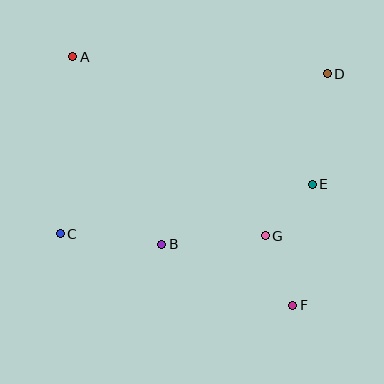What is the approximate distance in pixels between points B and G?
The distance between B and G is approximately 104 pixels.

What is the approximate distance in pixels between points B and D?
The distance between B and D is approximately 237 pixels.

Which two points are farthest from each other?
Points A and F are farthest from each other.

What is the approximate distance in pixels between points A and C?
The distance between A and C is approximately 178 pixels.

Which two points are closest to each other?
Points E and G are closest to each other.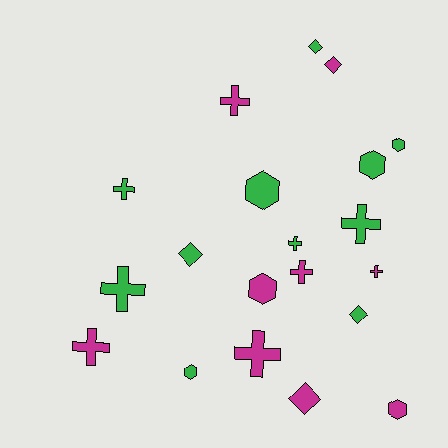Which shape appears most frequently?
Cross, with 9 objects.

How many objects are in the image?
There are 20 objects.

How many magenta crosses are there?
There are 5 magenta crosses.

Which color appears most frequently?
Green, with 11 objects.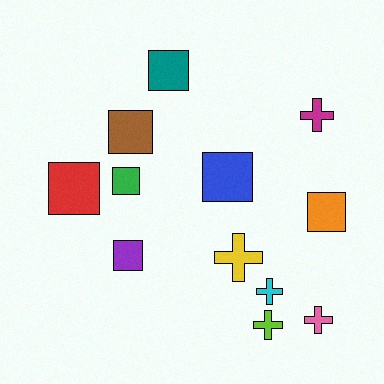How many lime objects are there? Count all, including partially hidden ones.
There is 1 lime object.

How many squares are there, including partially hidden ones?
There are 7 squares.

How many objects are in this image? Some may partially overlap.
There are 12 objects.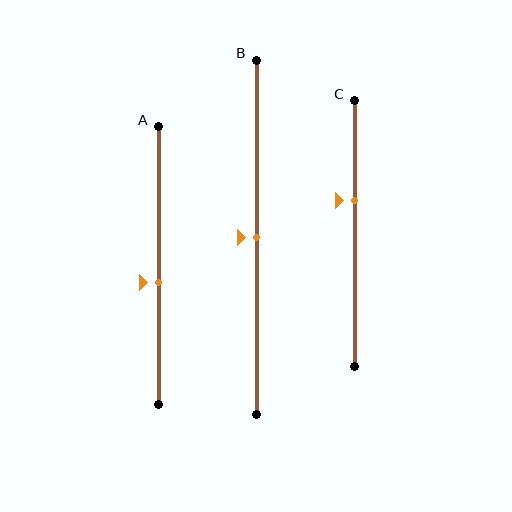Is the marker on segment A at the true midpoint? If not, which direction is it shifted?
No, the marker on segment A is shifted downward by about 6% of the segment length.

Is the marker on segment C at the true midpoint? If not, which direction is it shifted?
No, the marker on segment C is shifted upward by about 13% of the segment length.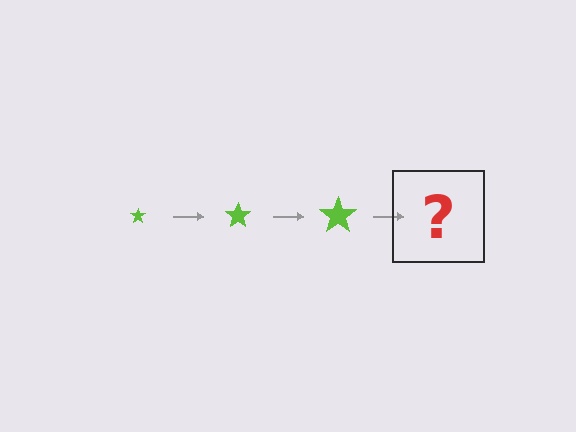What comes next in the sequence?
The next element should be a lime star, larger than the previous one.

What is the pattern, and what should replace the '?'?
The pattern is that the star gets progressively larger each step. The '?' should be a lime star, larger than the previous one.